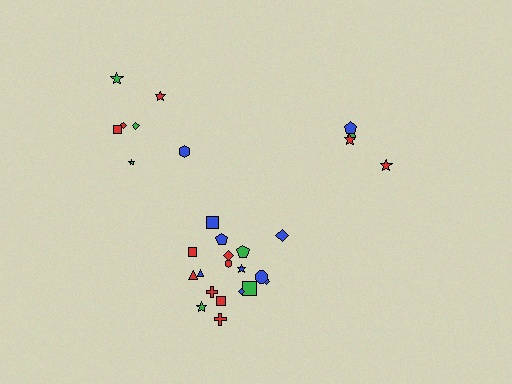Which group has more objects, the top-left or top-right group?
The top-left group.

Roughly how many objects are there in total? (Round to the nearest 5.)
Roughly 30 objects in total.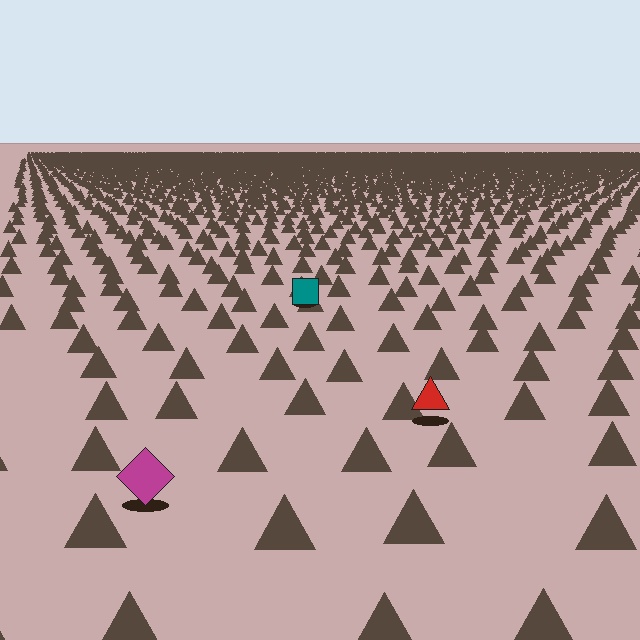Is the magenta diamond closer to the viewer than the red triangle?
Yes. The magenta diamond is closer — you can tell from the texture gradient: the ground texture is coarser near it.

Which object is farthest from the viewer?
The teal square is farthest from the viewer. It appears smaller and the ground texture around it is denser.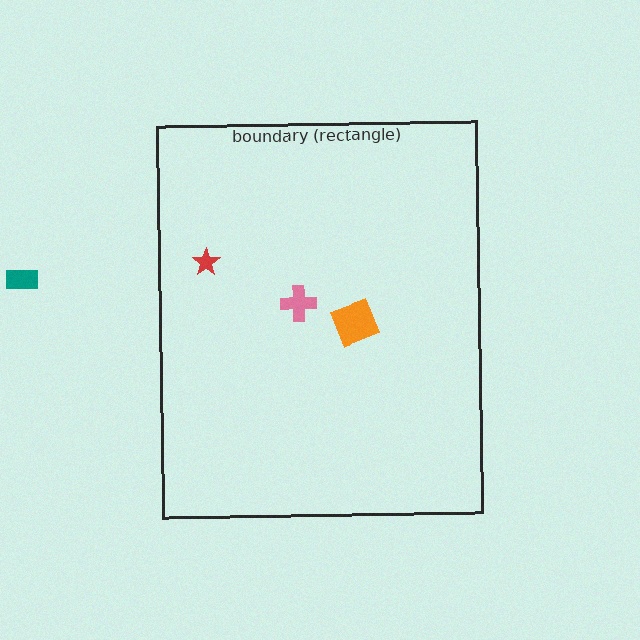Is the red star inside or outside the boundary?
Inside.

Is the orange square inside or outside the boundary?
Inside.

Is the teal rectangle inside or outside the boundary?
Outside.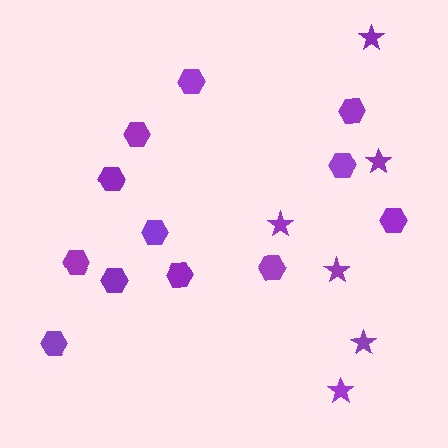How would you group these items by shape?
There are 2 groups: one group of stars (6) and one group of hexagons (12).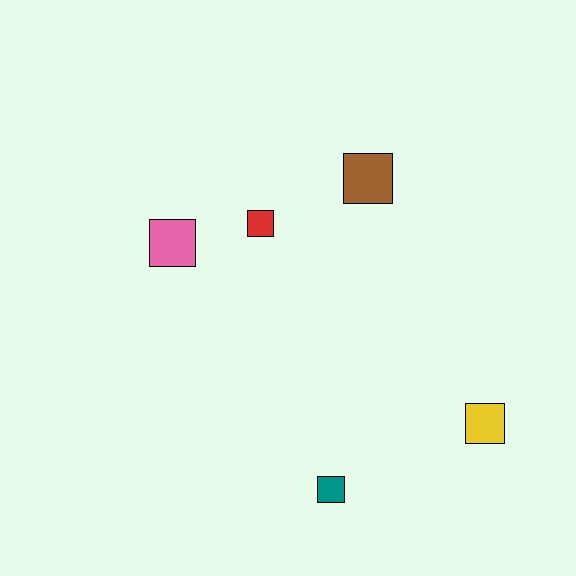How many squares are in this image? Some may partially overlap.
There are 5 squares.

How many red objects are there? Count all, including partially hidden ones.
There is 1 red object.